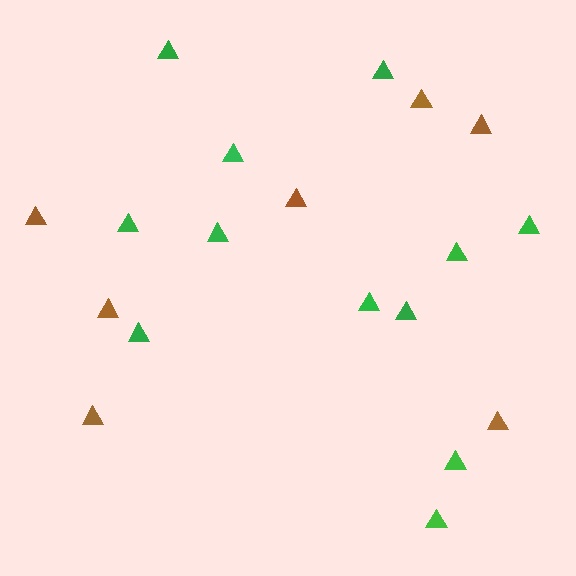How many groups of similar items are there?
There are 2 groups: one group of brown triangles (7) and one group of green triangles (12).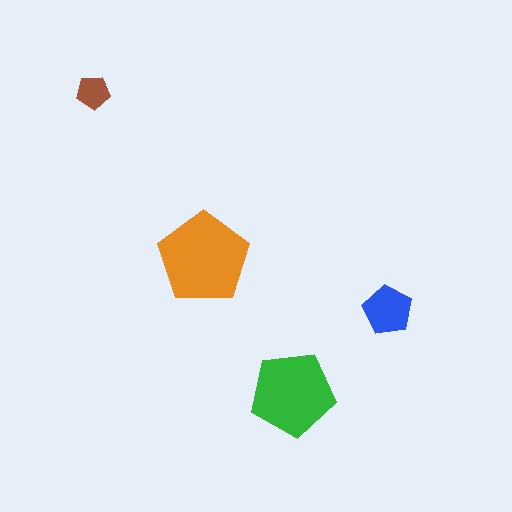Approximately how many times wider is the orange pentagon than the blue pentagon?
About 2 times wider.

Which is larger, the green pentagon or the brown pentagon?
The green one.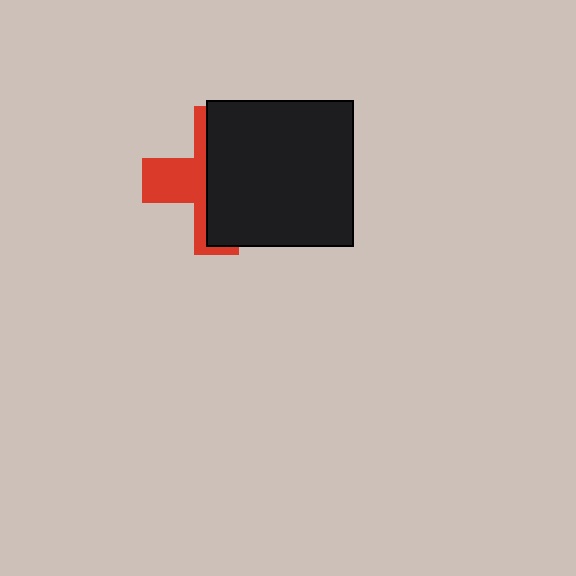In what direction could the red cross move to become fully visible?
The red cross could move left. That would shift it out from behind the black square entirely.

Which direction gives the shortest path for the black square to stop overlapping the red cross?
Moving right gives the shortest separation.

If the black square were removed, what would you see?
You would see the complete red cross.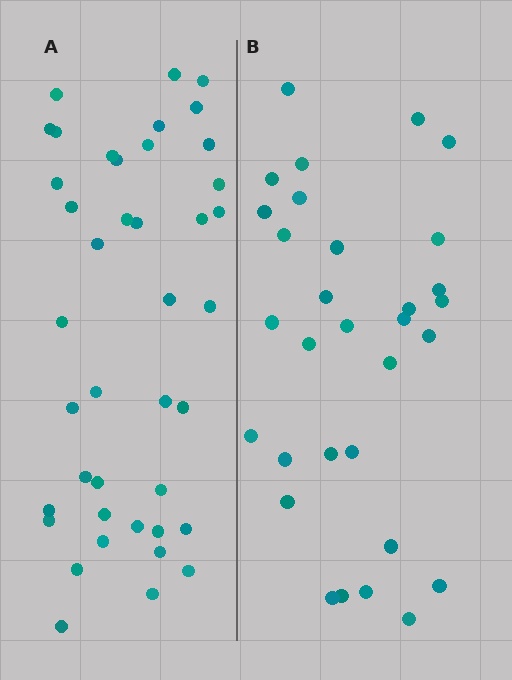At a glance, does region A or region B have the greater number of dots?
Region A (the left region) has more dots.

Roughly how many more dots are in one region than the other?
Region A has roughly 10 or so more dots than region B.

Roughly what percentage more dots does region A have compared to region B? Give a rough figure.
About 30% more.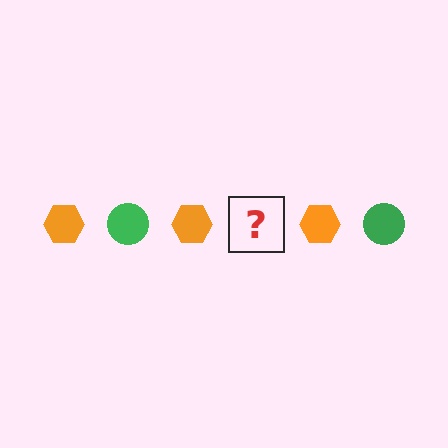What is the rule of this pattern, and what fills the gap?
The rule is that the pattern alternates between orange hexagon and green circle. The gap should be filled with a green circle.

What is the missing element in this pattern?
The missing element is a green circle.